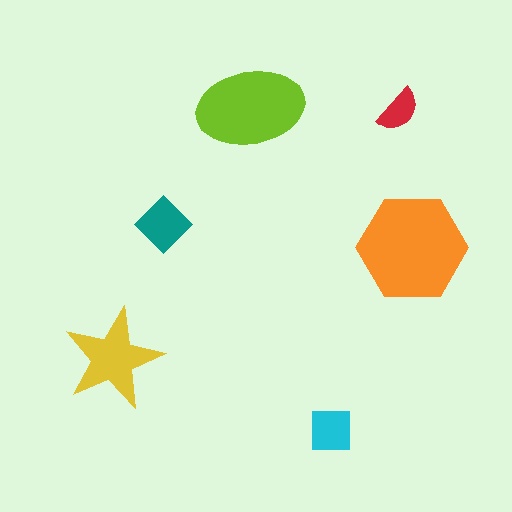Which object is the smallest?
The red semicircle.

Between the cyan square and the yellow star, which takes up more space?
The yellow star.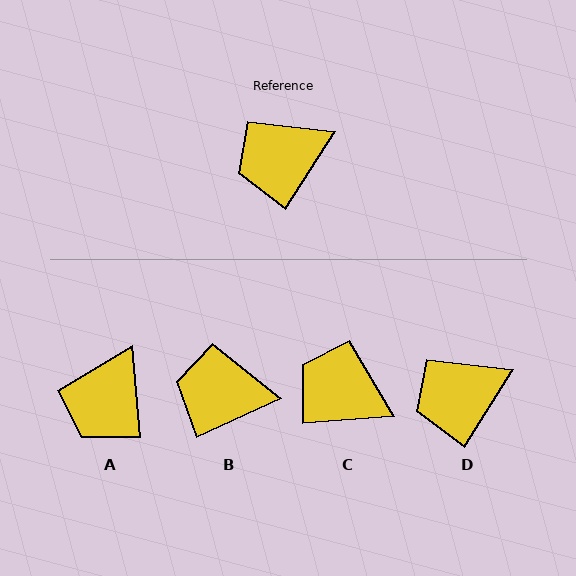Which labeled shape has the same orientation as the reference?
D.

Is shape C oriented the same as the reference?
No, it is off by about 53 degrees.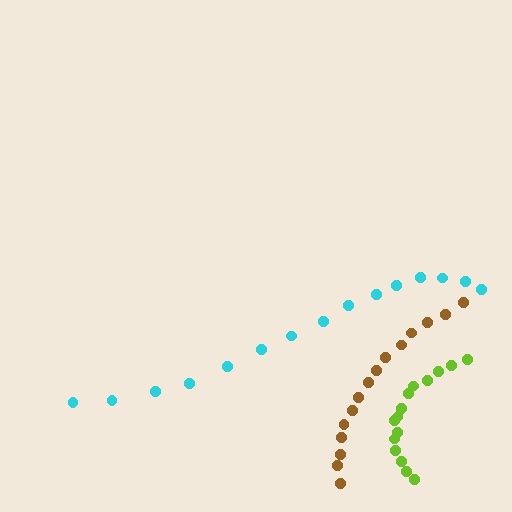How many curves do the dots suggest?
There are 3 distinct paths.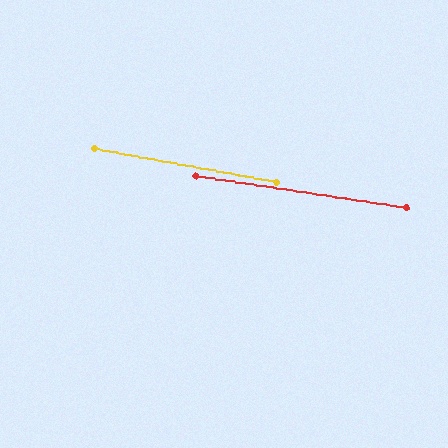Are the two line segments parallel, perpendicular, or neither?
Parallel — their directions differ by only 1.6°.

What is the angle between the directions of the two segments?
Approximately 2 degrees.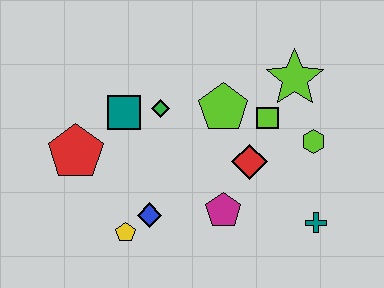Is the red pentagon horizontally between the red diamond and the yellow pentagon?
No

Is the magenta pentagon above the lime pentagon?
No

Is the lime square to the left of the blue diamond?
No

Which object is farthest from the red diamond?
The red pentagon is farthest from the red diamond.